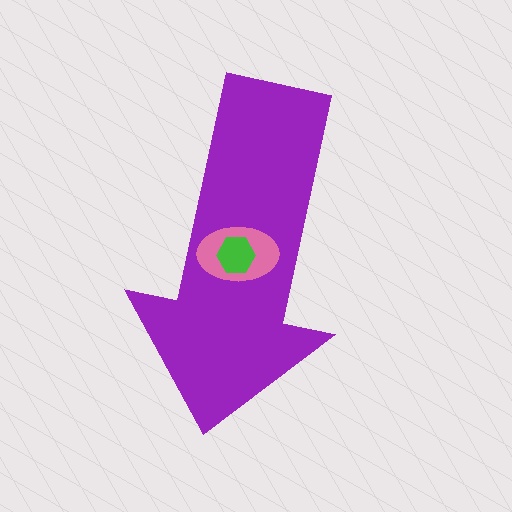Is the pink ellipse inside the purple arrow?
Yes.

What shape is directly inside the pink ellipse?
The green hexagon.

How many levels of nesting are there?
3.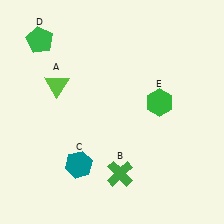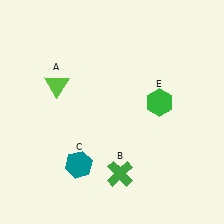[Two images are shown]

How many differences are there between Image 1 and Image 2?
There is 1 difference between the two images.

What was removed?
The green pentagon (D) was removed in Image 2.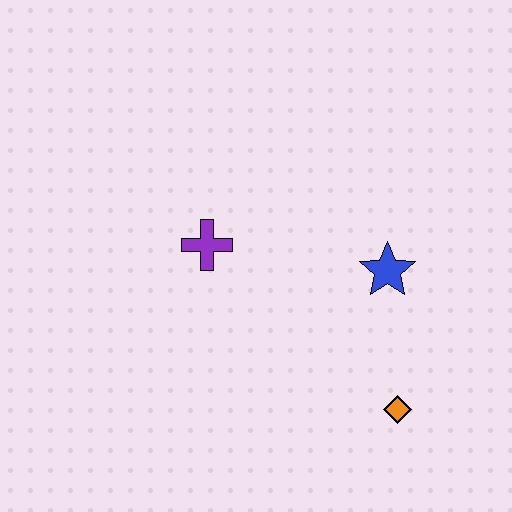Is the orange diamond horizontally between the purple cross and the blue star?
No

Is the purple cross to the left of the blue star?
Yes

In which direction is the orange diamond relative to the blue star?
The orange diamond is below the blue star.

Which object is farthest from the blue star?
The purple cross is farthest from the blue star.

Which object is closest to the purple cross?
The blue star is closest to the purple cross.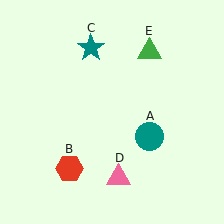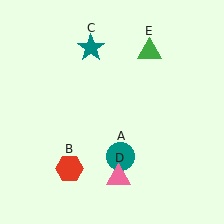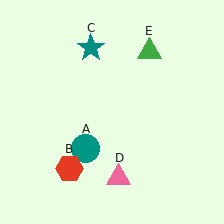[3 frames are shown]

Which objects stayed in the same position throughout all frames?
Red hexagon (object B) and teal star (object C) and pink triangle (object D) and green triangle (object E) remained stationary.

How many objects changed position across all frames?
1 object changed position: teal circle (object A).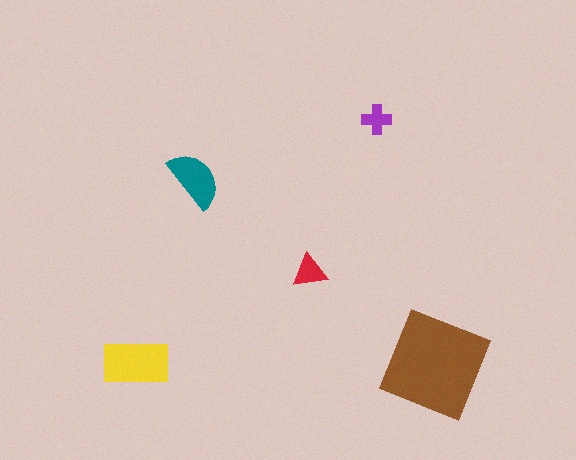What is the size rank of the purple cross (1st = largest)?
5th.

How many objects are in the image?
There are 5 objects in the image.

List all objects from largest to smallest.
The brown square, the yellow rectangle, the teal semicircle, the red triangle, the purple cross.